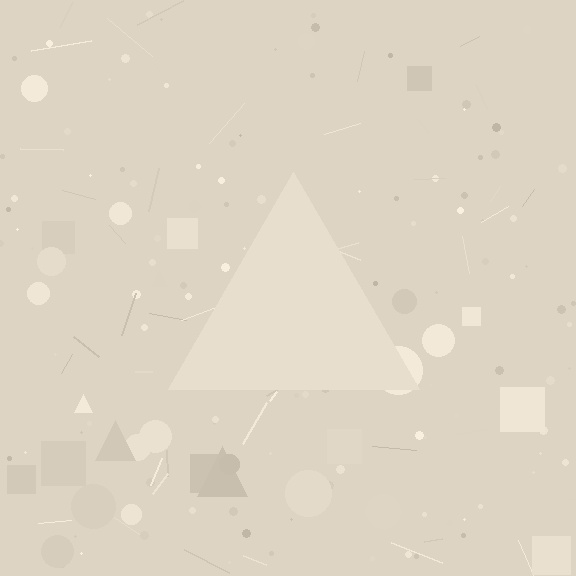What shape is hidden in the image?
A triangle is hidden in the image.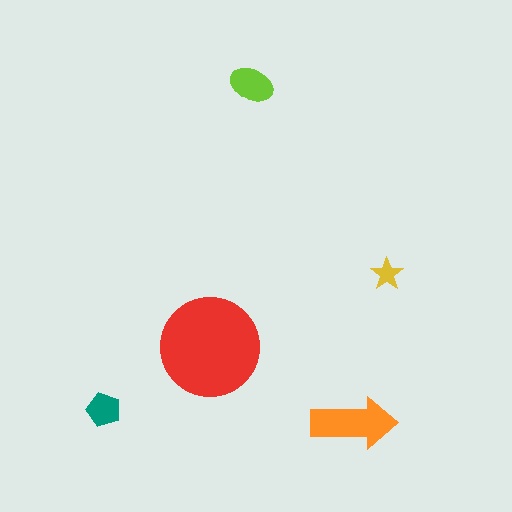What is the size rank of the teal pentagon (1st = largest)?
4th.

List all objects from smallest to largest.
The yellow star, the teal pentagon, the lime ellipse, the orange arrow, the red circle.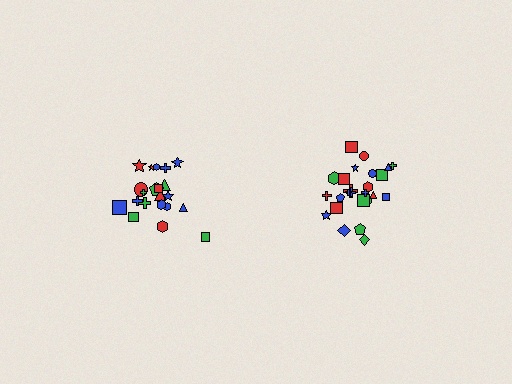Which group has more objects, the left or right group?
The right group.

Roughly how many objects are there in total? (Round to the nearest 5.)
Roughly 45 objects in total.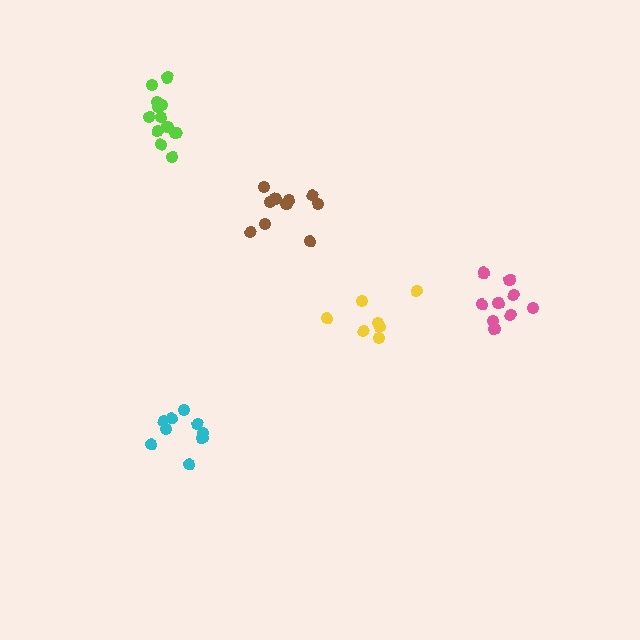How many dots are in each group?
Group 1: 9 dots, Group 2: 10 dots, Group 3: 7 dots, Group 4: 12 dots, Group 5: 9 dots (47 total).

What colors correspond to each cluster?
The clusters are colored: cyan, brown, yellow, lime, pink.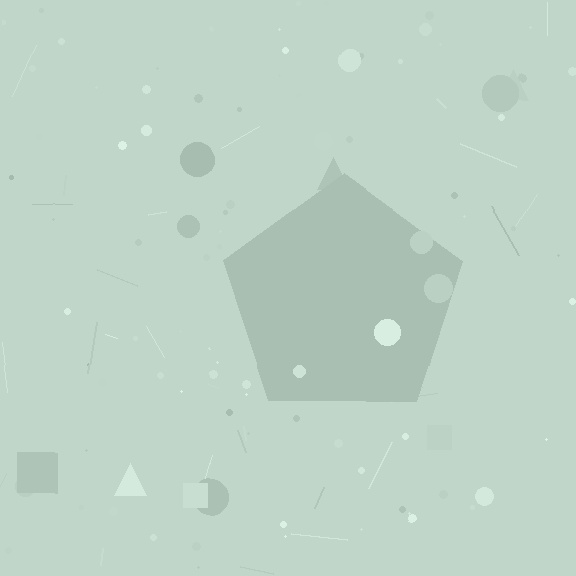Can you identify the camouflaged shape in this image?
The camouflaged shape is a pentagon.